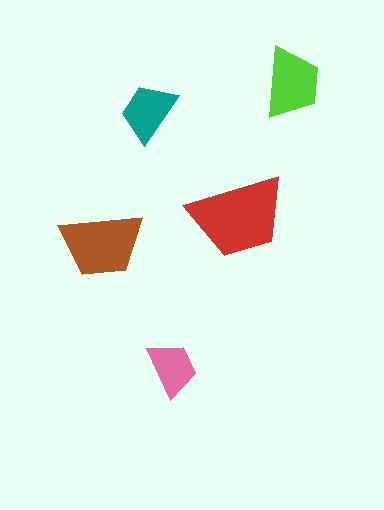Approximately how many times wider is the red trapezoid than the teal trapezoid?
About 1.5 times wider.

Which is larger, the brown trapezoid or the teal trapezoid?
The brown one.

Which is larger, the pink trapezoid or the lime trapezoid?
The lime one.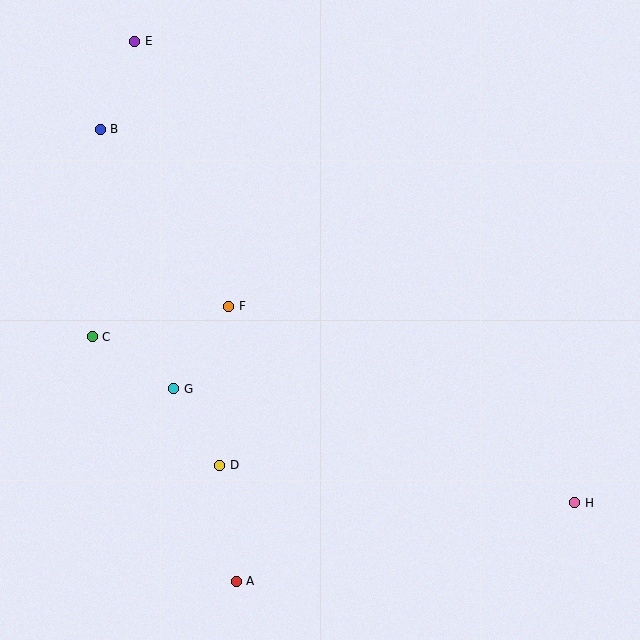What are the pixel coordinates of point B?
Point B is at (100, 129).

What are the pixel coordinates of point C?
Point C is at (92, 337).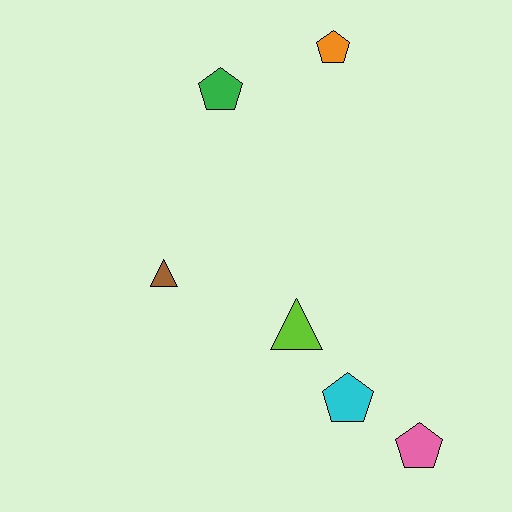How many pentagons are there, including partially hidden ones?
There are 4 pentagons.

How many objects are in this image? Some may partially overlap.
There are 6 objects.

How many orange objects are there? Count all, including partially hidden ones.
There is 1 orange object.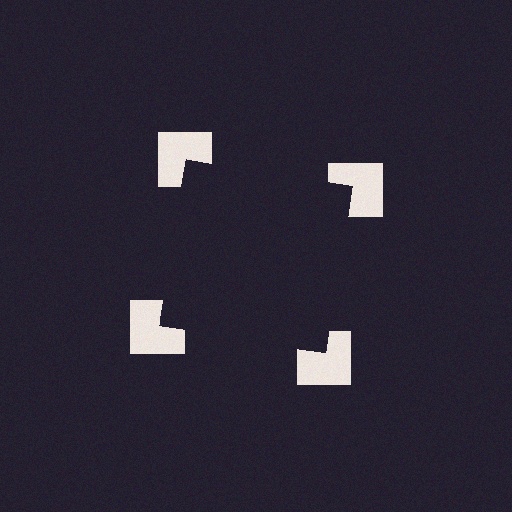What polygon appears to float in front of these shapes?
An illusory square — its edges are inferred from the aligned wedge cuts in the notched squares, not physically drawn.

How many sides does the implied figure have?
4 sides.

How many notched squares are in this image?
There are 4 — one at each vertex of the illusory square.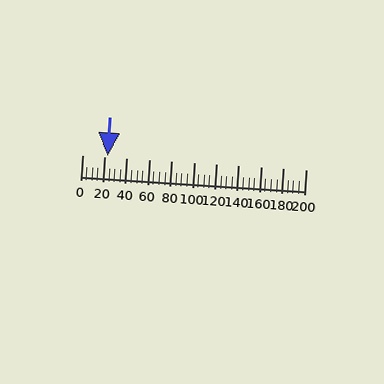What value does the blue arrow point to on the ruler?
The blue arrow points to approximately 23.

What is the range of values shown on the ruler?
The ruler shows values from 0 to 200.